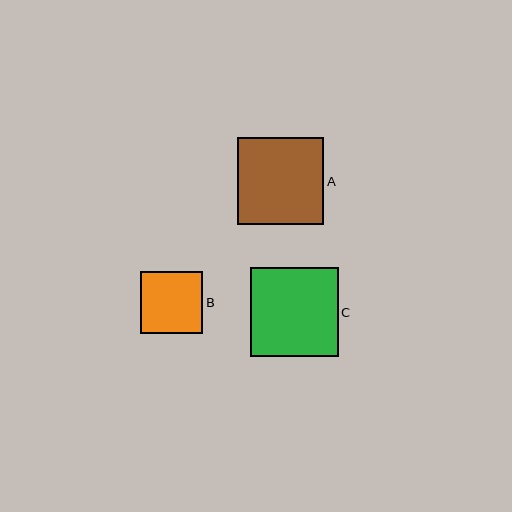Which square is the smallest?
Square B is the smallest with a size of approximately 63 pixels.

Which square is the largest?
Square C is the largest with a size of approximately 88 pixels.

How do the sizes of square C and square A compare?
Square C and square A are approximately the same size.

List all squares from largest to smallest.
From largest to smallest: C, A, B.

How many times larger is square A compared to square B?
Square A is approximately 1.4 times the size of square B.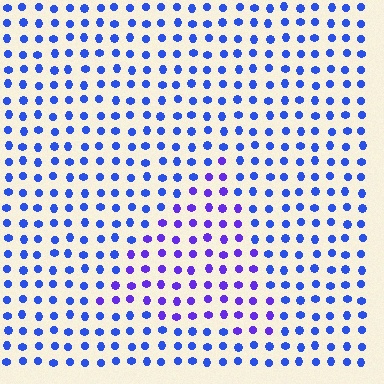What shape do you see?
I see a triangle.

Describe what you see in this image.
The image is filled with small blue elements in a uniform arrangement. A triangle-shaped region is visible where the elements are tinted to a slightly different hue, forming a subtle color boundary.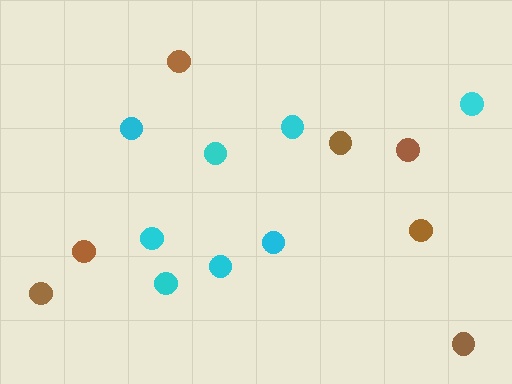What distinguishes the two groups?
There are 2 groups: one group of cyan circles (8) and one group of brown circles (7).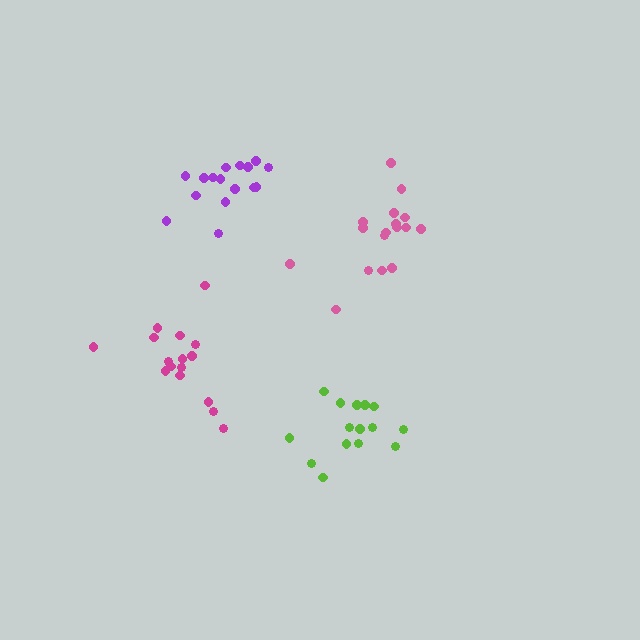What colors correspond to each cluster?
The clusters are colored: pink, lime, magenta, purple.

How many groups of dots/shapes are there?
There are 4 groups.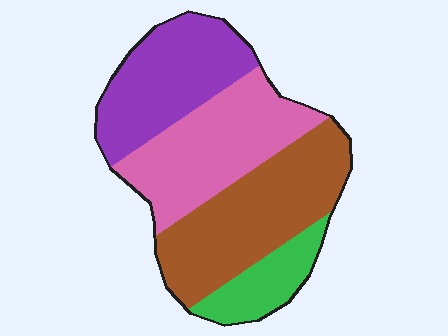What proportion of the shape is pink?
Pink covers 29% of the shape.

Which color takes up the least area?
Green, at roughly 10%.